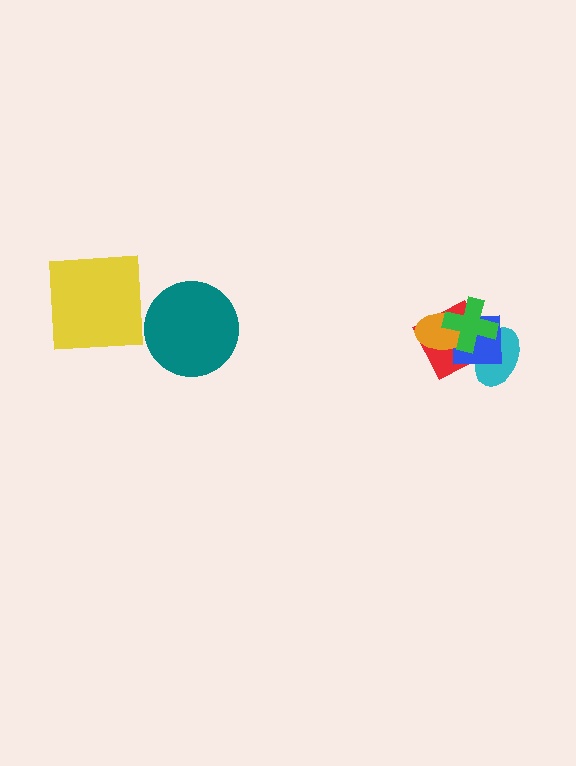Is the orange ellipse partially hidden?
Yes, it is partially covered by another shape.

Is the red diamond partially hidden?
Yes, it is partially covered by another shape.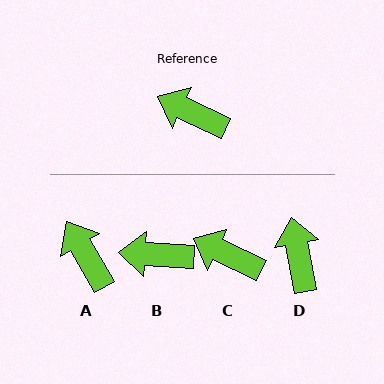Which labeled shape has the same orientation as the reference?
C.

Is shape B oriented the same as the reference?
No, it is off by about 21 degrees.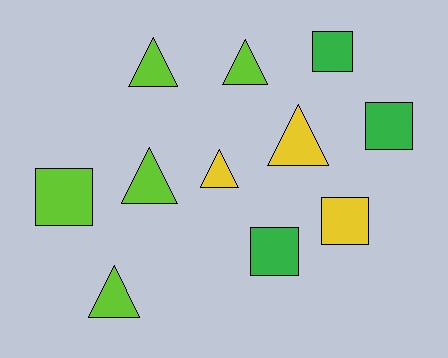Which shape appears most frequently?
Triangle, with 6 objects.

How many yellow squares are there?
There is 1 yellow square.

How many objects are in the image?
There are 11 objects.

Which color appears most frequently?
Lime, with 5 objects.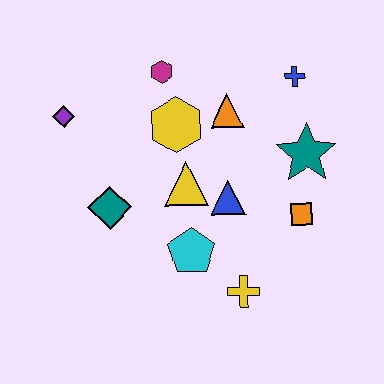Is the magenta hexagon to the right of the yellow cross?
No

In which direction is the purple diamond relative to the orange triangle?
The purple diamond is to the left of the orange triangle.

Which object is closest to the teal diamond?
The yellow triangle is closest to the teal diamond.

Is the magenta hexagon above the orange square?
Yes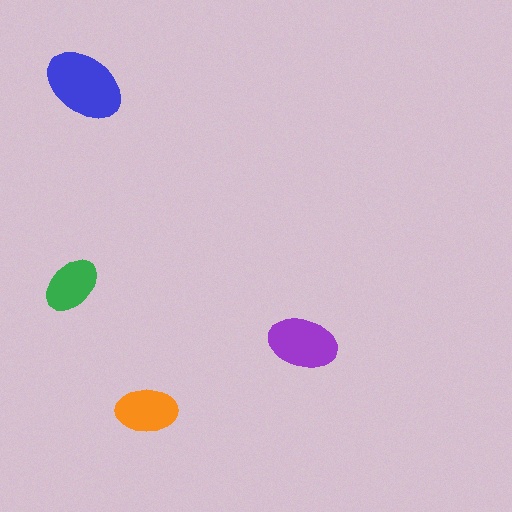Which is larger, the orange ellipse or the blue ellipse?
The blue one.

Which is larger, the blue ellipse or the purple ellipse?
The blue one.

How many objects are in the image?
There are 4 objects in the image.